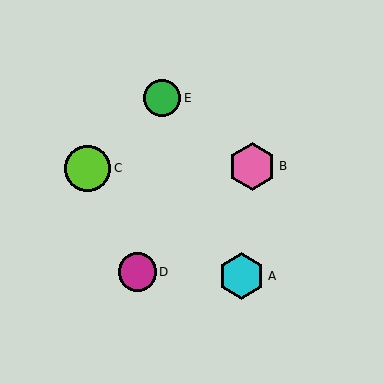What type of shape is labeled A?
Shape A is a cyan hexagon.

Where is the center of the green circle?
The center of the green circle is at (162, 98).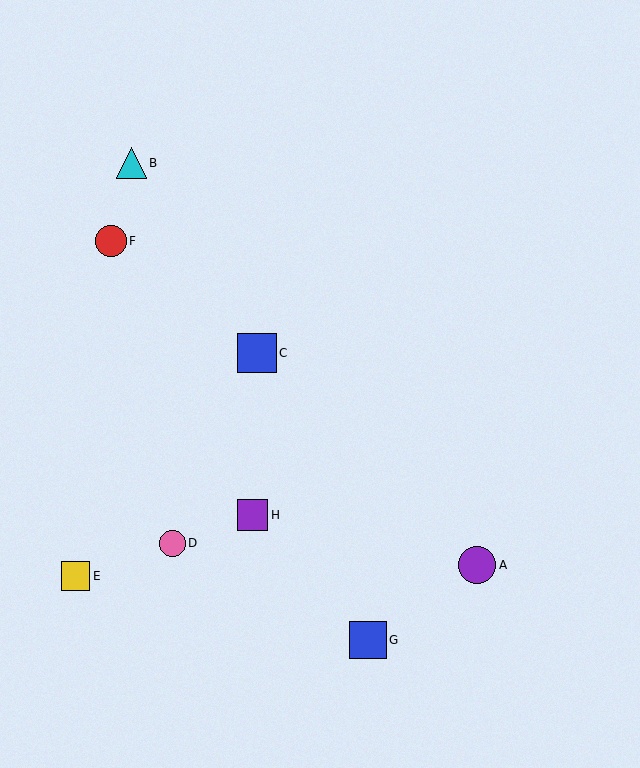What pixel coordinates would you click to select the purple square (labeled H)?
Click at (252, 515) to select the purple square H.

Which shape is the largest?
The blue square (labeled C) is the largest.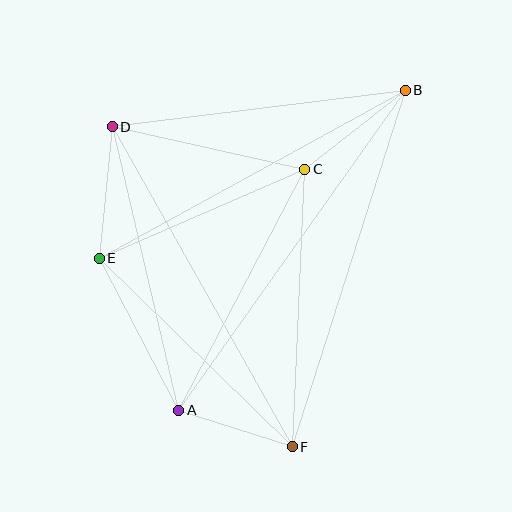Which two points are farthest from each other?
Points A and B are farthest from each other.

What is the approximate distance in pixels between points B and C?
The distance between B and C is approximately 128 pixels.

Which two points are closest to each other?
Points A and F are closest to each other.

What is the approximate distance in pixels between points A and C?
The distance between A and C is approximately 272 pixels.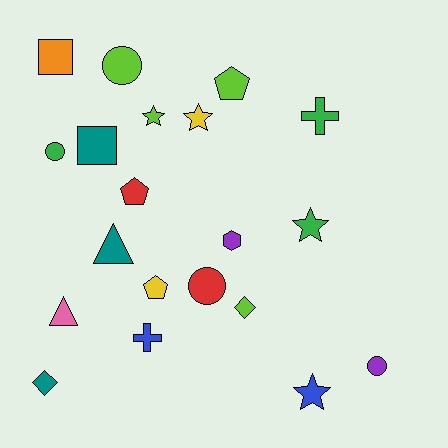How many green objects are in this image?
There are 3 green objects.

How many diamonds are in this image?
There are 2 diamonds.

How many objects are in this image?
There are 20 objects.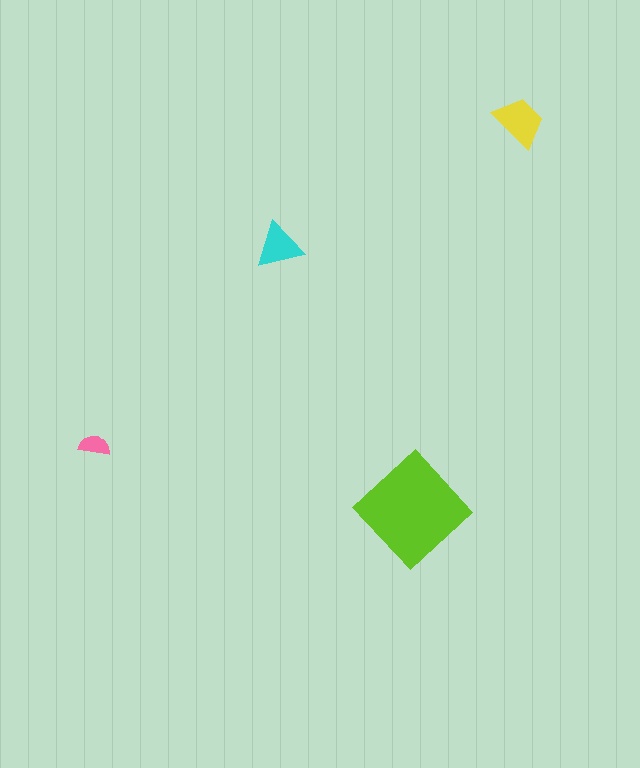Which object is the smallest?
The pink semicircle.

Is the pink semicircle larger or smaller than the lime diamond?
Smaller.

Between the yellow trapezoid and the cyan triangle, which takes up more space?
The yellow trapezoid.